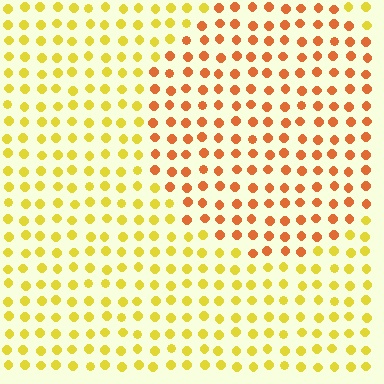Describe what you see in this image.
The image is filled with small yellow elements in a uniform arrangement. A circle-shaped region is visible where the elements are tinted to a slightly different hue, forming a subtle color boundary.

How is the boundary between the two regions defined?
The boundary is defined purely by a slight shift in hue (about 38 degrees). Spacing, size, and orientation are identical on both sides.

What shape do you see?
I see a circle.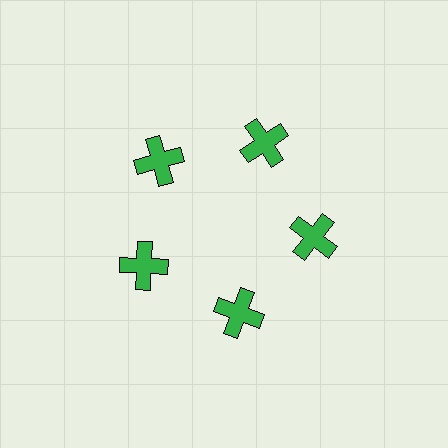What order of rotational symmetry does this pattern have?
This pattern has 5-fold rotational symmetry.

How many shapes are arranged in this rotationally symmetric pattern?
There are 5 shapes, arranged in 5 groups of 1.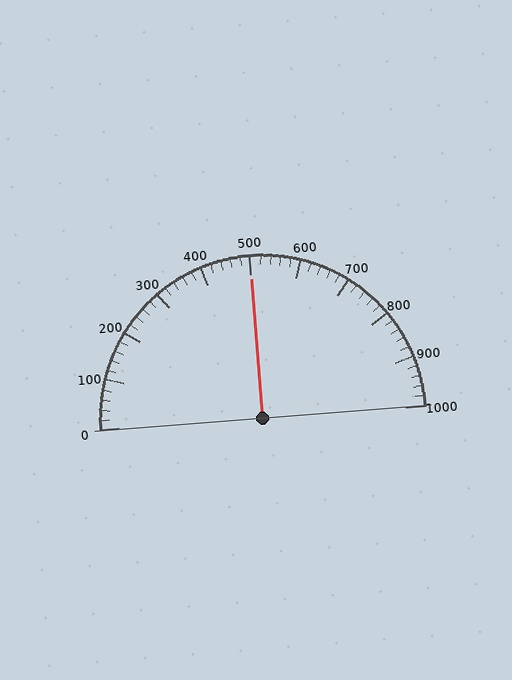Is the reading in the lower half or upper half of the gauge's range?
The reading is in the upper half of the range (0 to 1000).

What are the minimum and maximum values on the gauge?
The gauge ranges from 0 to 1000.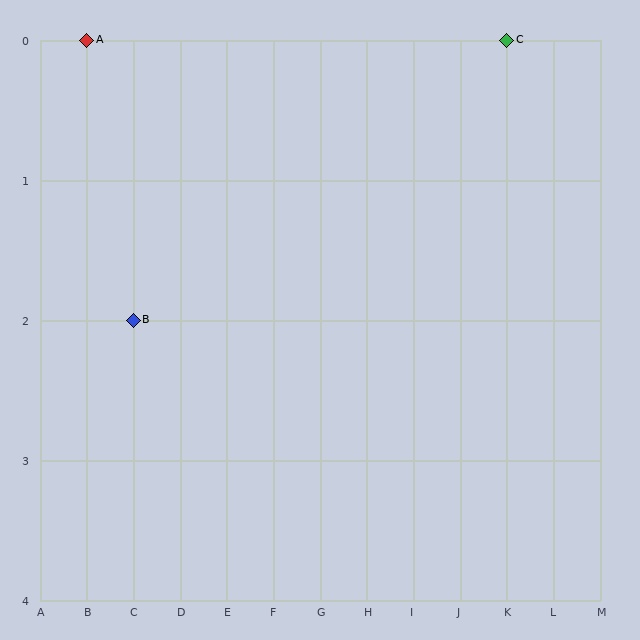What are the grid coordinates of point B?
Point B is at grid coordinates (C, 2).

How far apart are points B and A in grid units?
Points B and A are 1 column and 2 rows apart (about 2.2 grid units diagonally).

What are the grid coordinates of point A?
Point A is at grid coordinates (B, 0).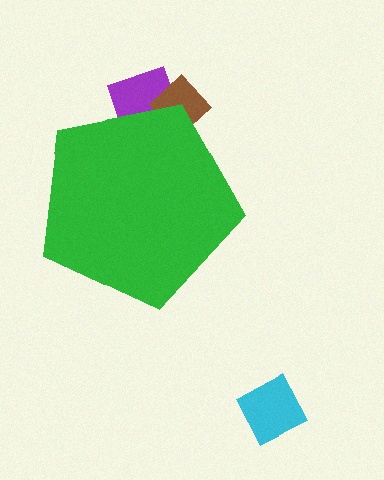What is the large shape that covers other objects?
A green pentagon.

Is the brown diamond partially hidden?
Yes, the brown diamond is partially hidden behind the green pentagon.